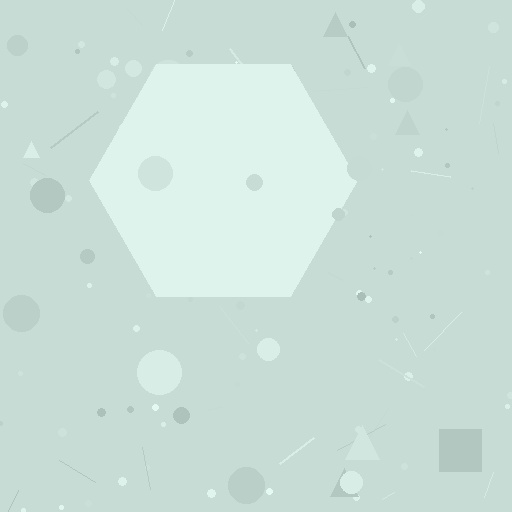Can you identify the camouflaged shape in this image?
The camouflaged shape is a hexagon.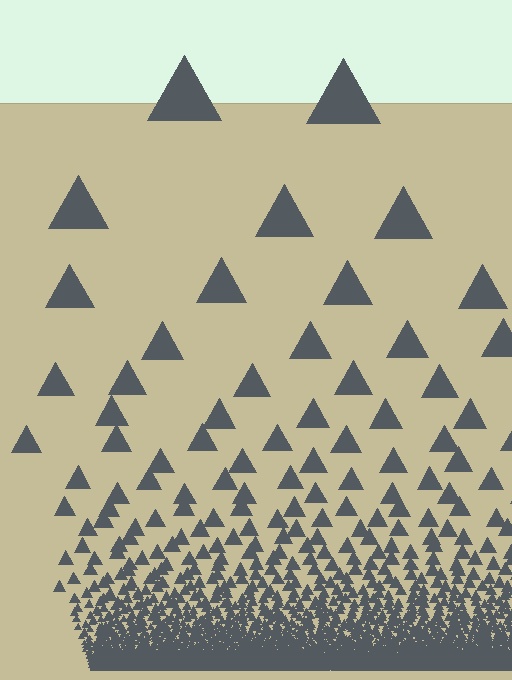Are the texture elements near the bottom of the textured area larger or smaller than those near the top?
Smaller. The gradient is inverted — elements near the bottom are smaller and denser.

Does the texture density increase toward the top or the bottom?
Density increases toward the bottom.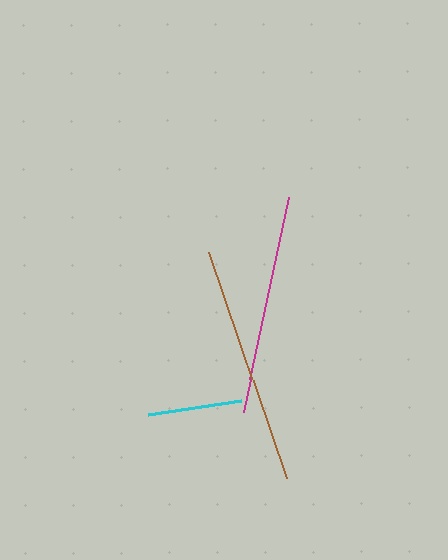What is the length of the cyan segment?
The cyan segment is approximately 94 pixels long.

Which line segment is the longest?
The brown line is the longest at approximately 239 pixels.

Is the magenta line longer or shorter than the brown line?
The brown line is longer than the magenta line.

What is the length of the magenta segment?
The magenta segment is approximately 220 pixels long.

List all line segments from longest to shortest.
From longest to shortest: brown, magenta, cyan.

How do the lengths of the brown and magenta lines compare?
The brown and magenta lines are approximately the same length.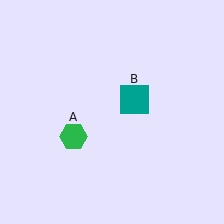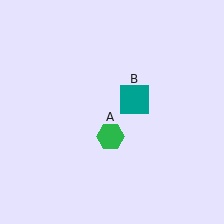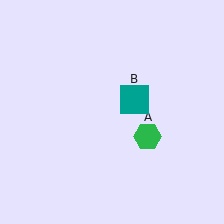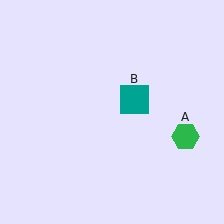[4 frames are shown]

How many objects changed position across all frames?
1 object changed position: green hexagon (object A).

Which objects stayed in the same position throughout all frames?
Teal square (object B) remained stationary.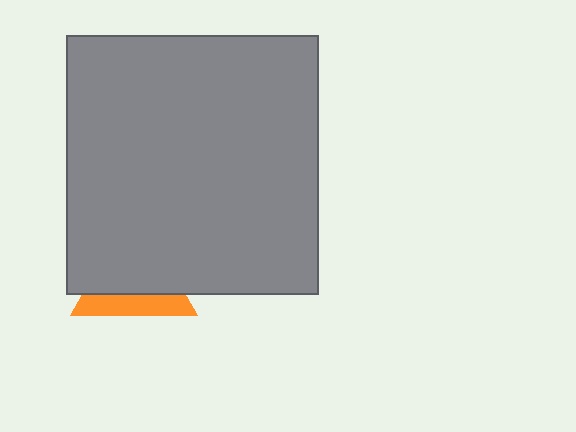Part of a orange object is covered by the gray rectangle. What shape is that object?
It is a triangle.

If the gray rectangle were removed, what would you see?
You would see the complete orange triangle.